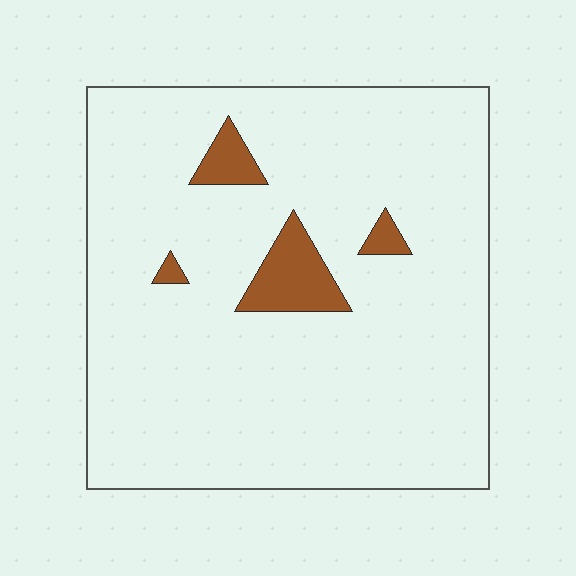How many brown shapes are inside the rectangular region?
4.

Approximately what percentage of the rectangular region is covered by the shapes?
Approximately 5%.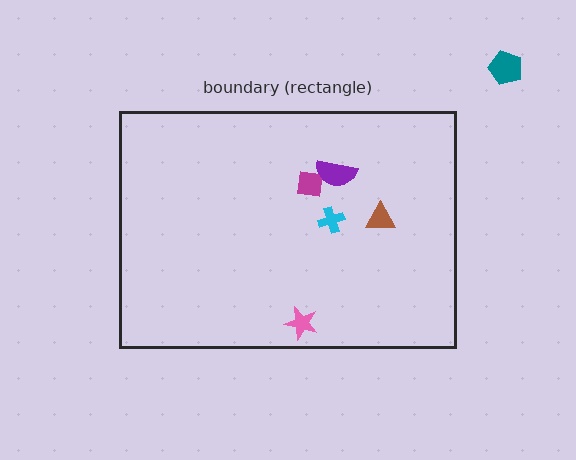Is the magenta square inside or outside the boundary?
Inside.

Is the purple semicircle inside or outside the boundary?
Inside.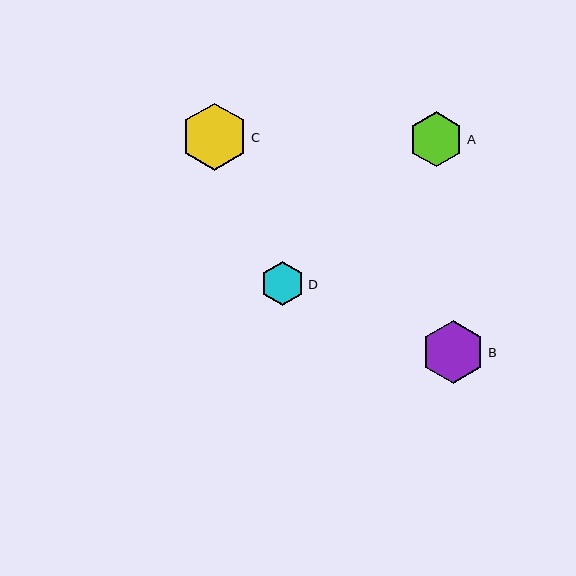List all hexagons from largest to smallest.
From largest to smallest: C, B, A, D.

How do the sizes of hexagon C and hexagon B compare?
Hexagon C and hexagon B are approximately the same size.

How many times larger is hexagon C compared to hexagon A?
Hexagon C is approximately 1.2 times the size of hexagon A.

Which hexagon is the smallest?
Hexagon D is the smallest with a size of approximately 44 pixels.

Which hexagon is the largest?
Hexagon C is the largest with a size of approximately 67 pixels.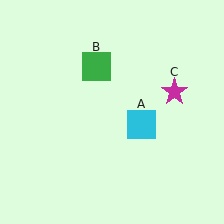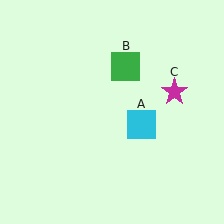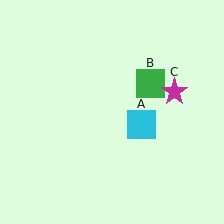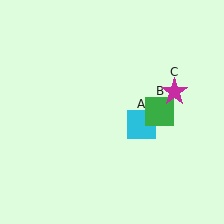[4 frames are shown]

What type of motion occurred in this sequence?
The green square (object B) rotated clockwise around the center of the scene.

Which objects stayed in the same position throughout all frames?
Cyan square (object A) and magenta star (object C) remained stationary.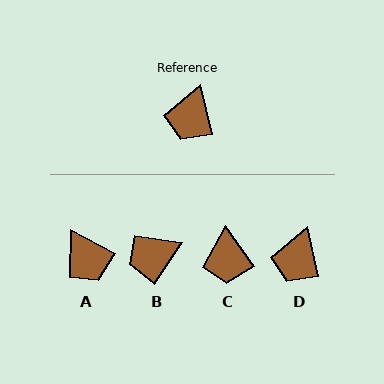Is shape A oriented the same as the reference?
No, it is off by about 49 degrees.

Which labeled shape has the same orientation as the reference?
D.